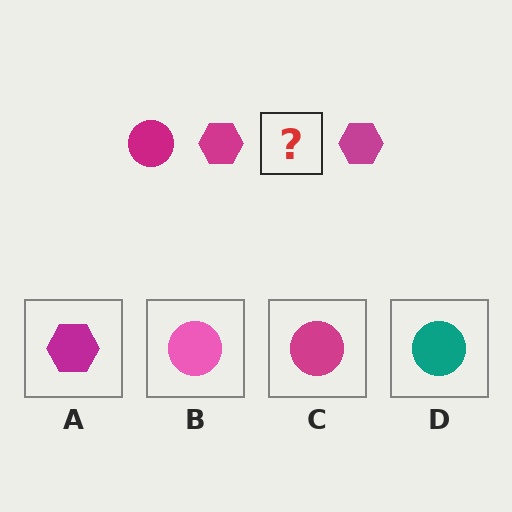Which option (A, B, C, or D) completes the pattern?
C.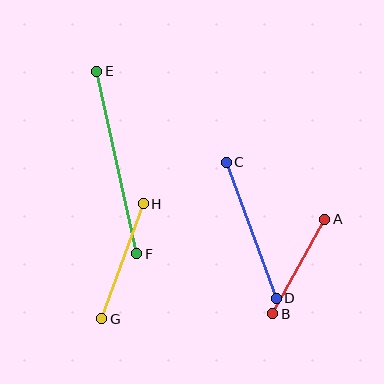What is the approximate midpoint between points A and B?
The midpoint is at approximately (299, 266) pixels.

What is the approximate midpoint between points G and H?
The midpoint is at approximately (122, 261) pixels.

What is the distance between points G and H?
The distance is approximately 123 pixels.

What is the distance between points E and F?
The distance is approximately 187 pixels.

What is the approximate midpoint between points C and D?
The midpoint is at approximately (251, 230) pixels.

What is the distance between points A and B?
The distance is approximately 108 pixels.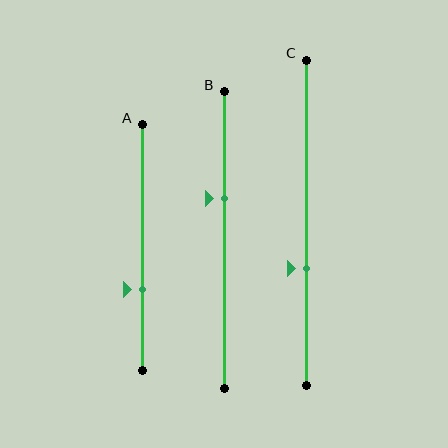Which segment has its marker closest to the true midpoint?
Segment B has its marker closest to the true midpoint.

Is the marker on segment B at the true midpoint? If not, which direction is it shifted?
No, the marker on segment B is shifted upward by about 14% of the segment length.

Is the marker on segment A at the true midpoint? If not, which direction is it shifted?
No, the marker on segment A is shifted downward by about 17% of the segment length.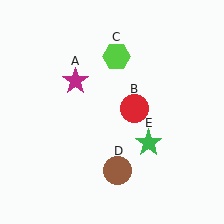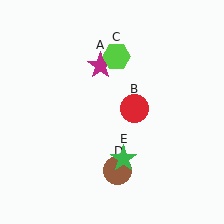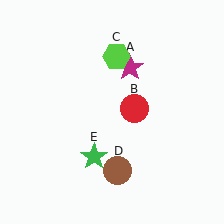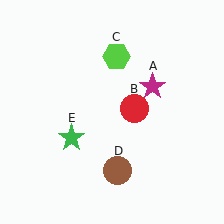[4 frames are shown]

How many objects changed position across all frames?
2 objects changed position: magenta star (object A), green star (object E).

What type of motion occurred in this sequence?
The magenta star (object A), green star (object E) rotated clockwise around the center of the scene.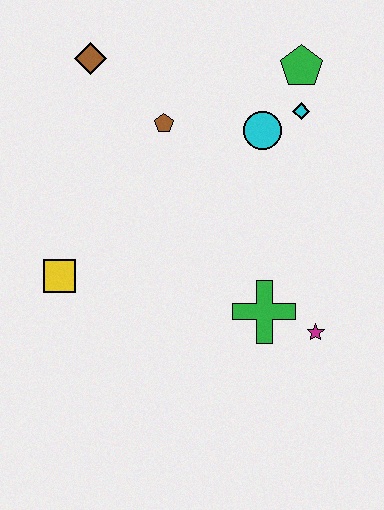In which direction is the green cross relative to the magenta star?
The green cross is to the left of the magenta star.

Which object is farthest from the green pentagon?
The yellow square is farthest from the green pentagon.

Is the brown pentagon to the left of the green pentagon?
Yes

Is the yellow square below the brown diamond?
Yes